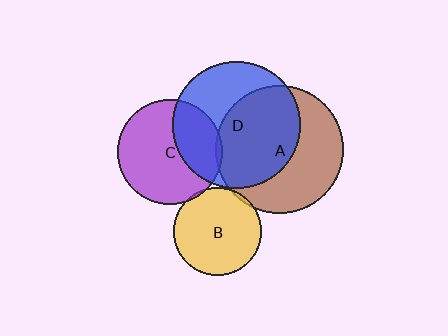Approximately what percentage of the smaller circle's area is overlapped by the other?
Approximately 5%.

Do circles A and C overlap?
Yes.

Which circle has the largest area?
Circle A (brown).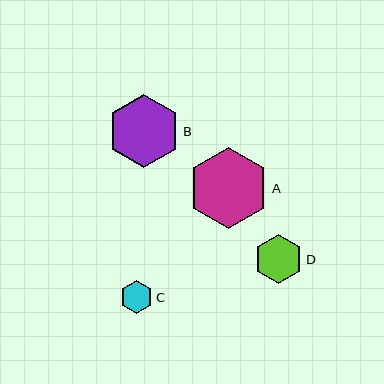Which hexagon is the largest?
Hexagon A is the largest with a size of approximately 81 pixels.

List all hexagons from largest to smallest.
From largest to smallest: A, B, D, C.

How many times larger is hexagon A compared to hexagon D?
Hexagon A is approximately 1.7 times the size of hexagon D.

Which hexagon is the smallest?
Hexagon C is the smallest with a size of approximately 32 pixels.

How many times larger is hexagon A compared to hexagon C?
Hexagon A is approximately 2.5 times the size of hexagon C.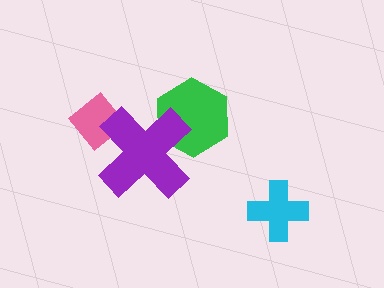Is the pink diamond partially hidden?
Yes, it is partially covered by another shape.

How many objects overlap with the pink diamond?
1 object overlaps with the pink diamond.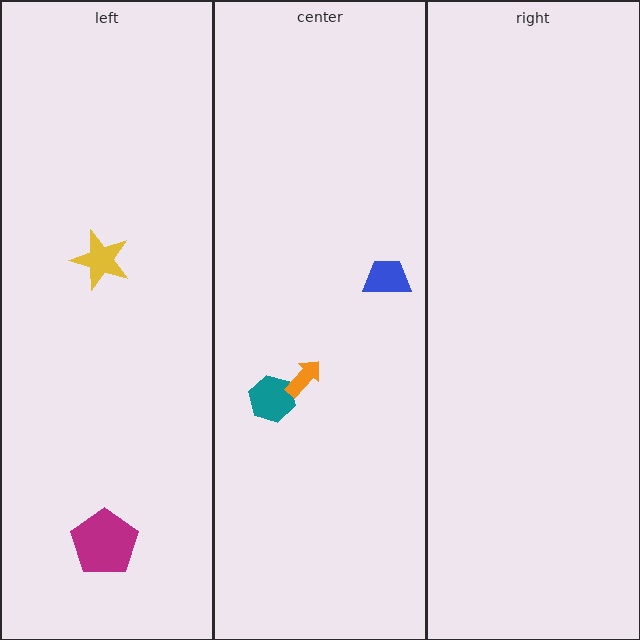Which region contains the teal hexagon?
The center region.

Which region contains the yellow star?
The left region.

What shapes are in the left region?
The magenta pentagon, the yellow star.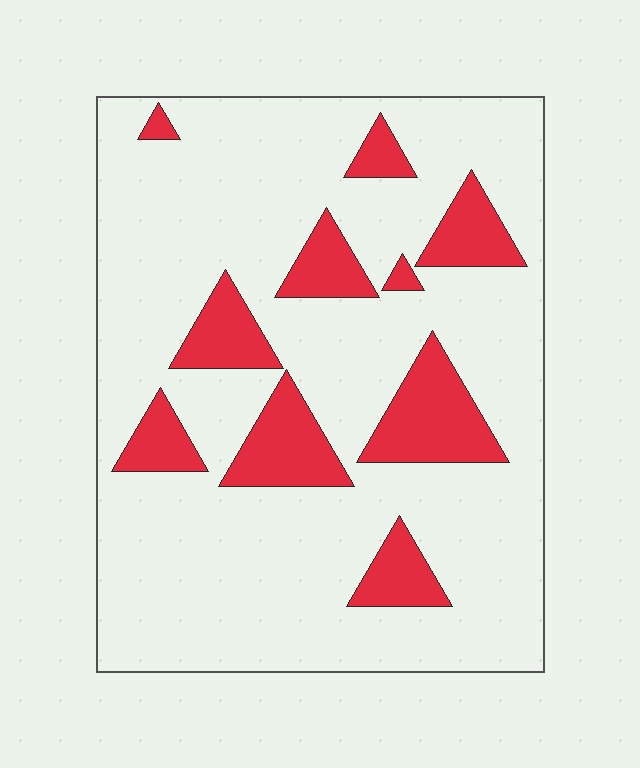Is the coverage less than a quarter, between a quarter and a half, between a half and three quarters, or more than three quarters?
Less than a quarter.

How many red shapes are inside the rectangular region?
10.